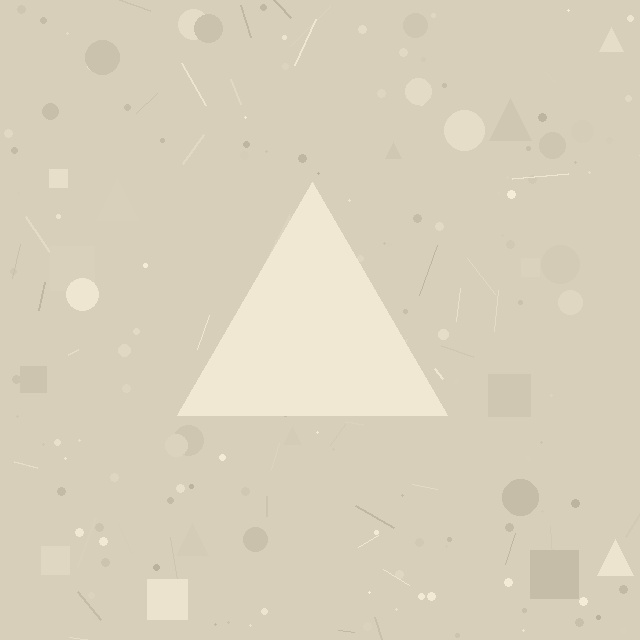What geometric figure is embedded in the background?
A triangle is embedded in the background.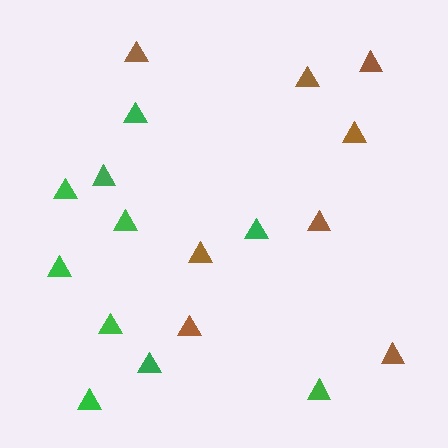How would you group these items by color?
There are 2 groups: one group of green triangles (10) and one group of brown triangles (8).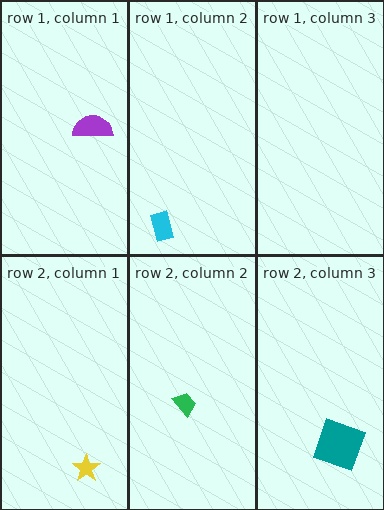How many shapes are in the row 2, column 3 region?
1.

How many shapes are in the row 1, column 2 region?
1.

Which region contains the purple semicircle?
The row 1, column 1 region.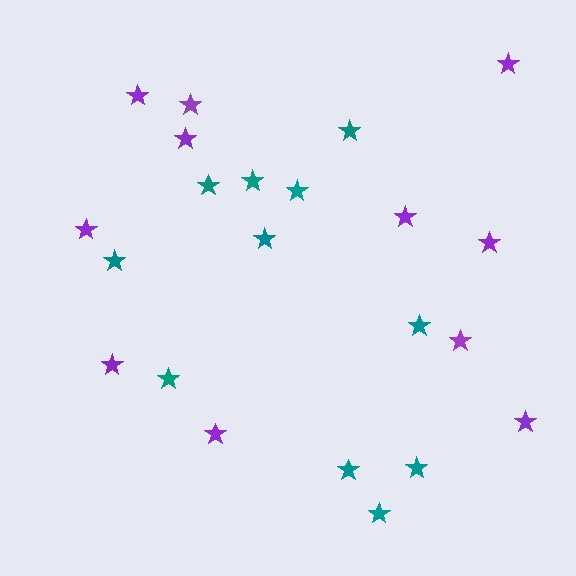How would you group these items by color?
There are 2 groups: one group of purple stars (11) and one group of teal stars (11).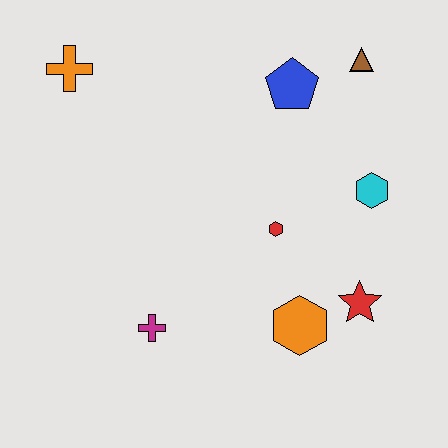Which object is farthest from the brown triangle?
The magenta cross is farthest from the brown triangle.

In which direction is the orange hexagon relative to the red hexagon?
The orange hexagon is below the red hexagon.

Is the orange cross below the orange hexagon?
No